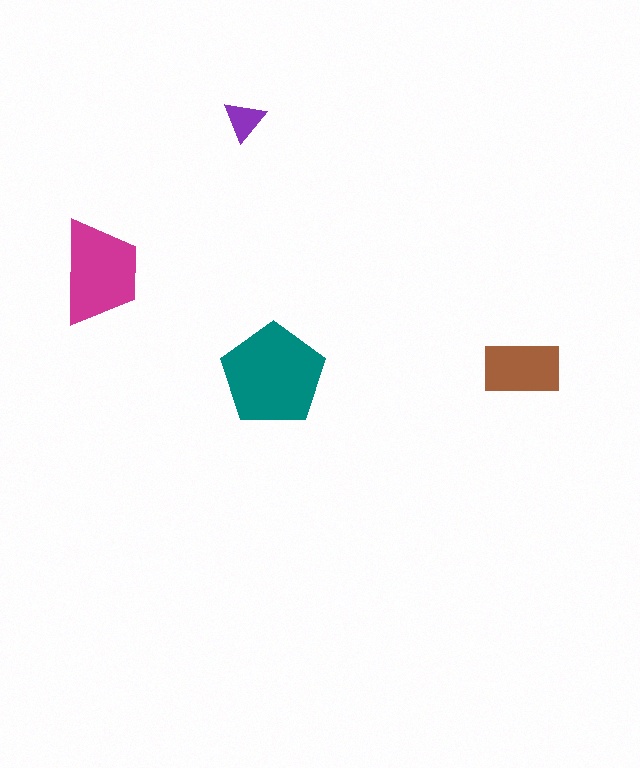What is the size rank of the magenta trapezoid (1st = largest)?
2nd.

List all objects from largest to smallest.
The teal pentagon, the magenta trapezoid, the brown rectangle, the purple triangle.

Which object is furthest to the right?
The brown rectangle is rightmost.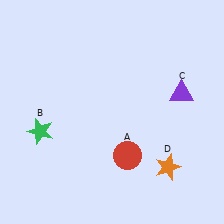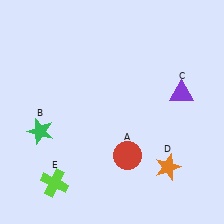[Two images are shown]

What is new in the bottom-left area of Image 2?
A lime cross (E) was added in the bottom-left area of Image 2.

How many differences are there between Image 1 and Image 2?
There is 1 difference between the two images.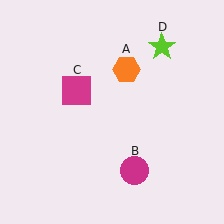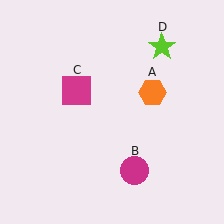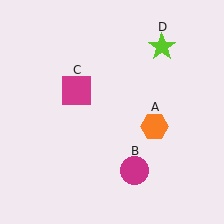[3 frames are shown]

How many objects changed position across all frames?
1 object changed position: orange hexagon (object A).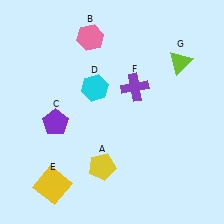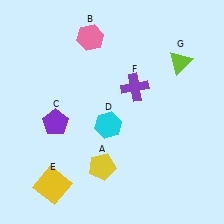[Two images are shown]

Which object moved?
The cyan hexagon (D) moved down.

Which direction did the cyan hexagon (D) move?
The cyan hexagon (D) moved down.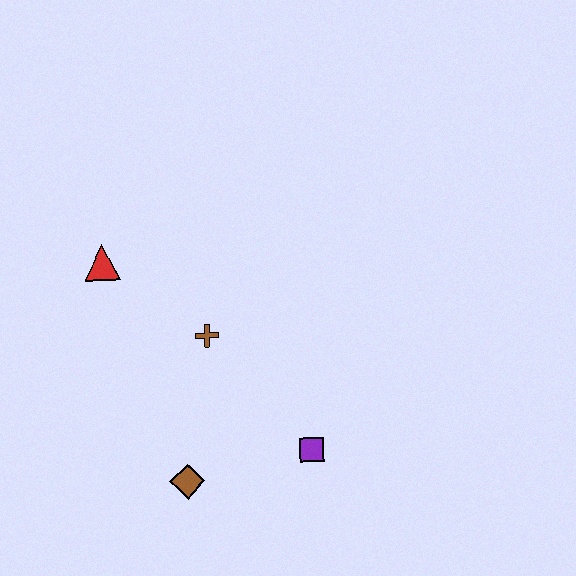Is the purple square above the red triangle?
No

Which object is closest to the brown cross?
The red triangle is closest to the brown cross.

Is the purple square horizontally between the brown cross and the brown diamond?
No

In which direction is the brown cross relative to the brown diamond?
The brown cross is above the brown diamond.